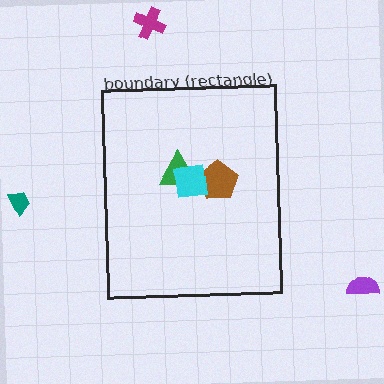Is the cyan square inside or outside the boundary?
Inside.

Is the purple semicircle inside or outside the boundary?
Outside.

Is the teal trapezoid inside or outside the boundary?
Outside.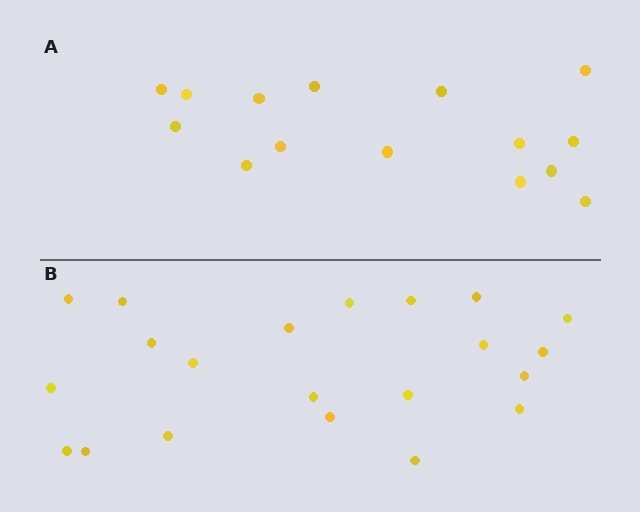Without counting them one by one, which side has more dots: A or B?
Region B (the bottom region) has more dots.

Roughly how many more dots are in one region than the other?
Region B has about 6 more dots than region A.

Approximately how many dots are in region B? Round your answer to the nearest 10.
About 20 dots. (The exact count is 21, which rounds to 20.)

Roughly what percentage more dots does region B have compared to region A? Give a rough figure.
About 40% more.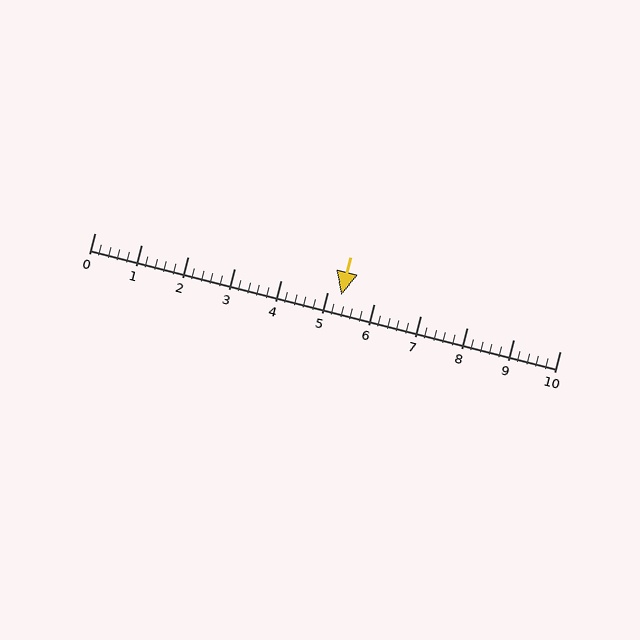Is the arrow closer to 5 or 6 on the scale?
The arrow is closer to 5.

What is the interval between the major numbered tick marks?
The major tick marks are spaced 1 units apart.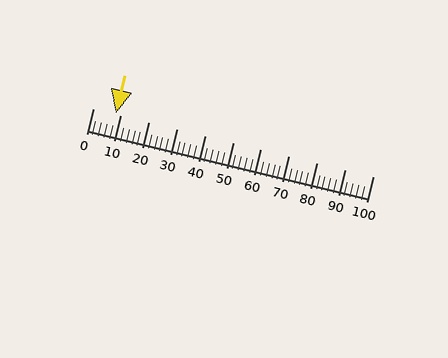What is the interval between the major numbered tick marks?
The major tick marks are spaced 10 units apart.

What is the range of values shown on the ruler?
The ruler shows values from 0 to 100.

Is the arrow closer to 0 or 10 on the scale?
The arrow is closer to 10.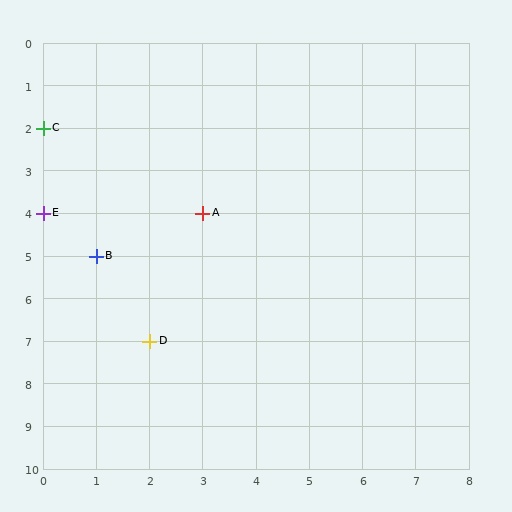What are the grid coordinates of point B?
Point B is at grid coordinates (1, 5).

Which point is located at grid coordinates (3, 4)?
Point A is at (3, 4).